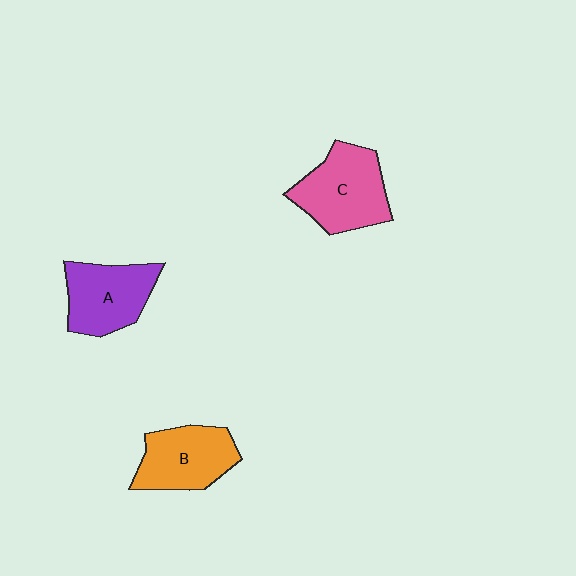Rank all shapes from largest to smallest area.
From largest to smallest: C (pink), A (purple), B (orange).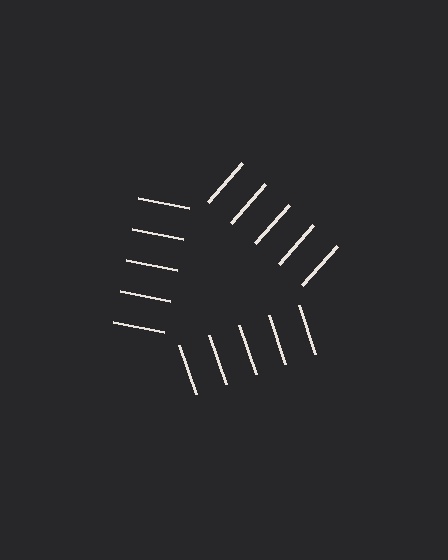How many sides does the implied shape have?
3 sides — the line-ends trace a triangle.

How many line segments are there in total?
15 — 5 along each of the 3 edges.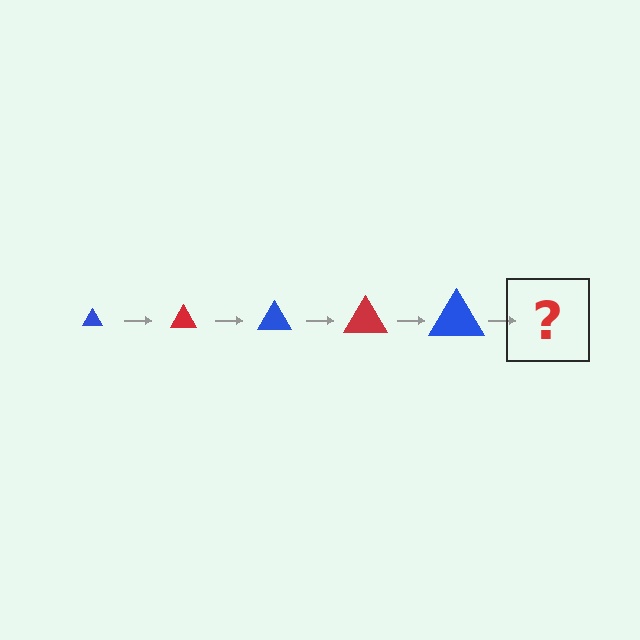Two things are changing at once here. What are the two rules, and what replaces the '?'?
The two rules are that the triangle grows larger each step and the color cycles through blue and red. The '?' should be a red triangle, larger than the previous one.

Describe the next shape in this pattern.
It should be a red triangle, larger than the previous one.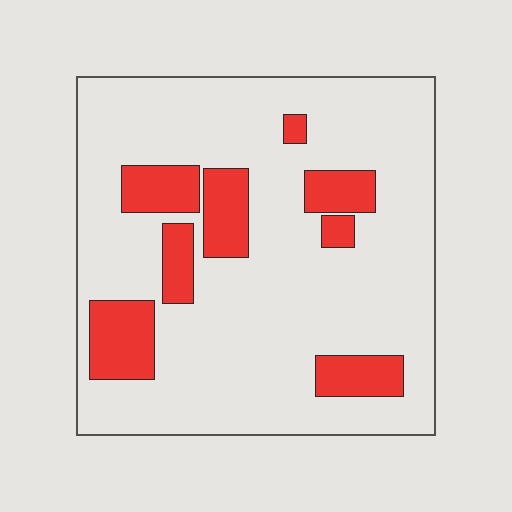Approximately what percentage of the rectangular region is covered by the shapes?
Approximately 20%.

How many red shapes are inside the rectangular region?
8.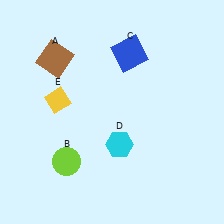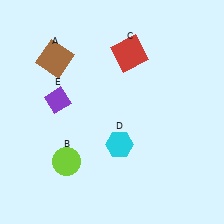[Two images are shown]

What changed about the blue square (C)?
In Image 1, C is blue. In Image 2, it changed to red.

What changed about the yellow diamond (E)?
In Image 1, E is yellow. In Image 2, it changed to purple.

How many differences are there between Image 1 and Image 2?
There are 2 differences between the two images.